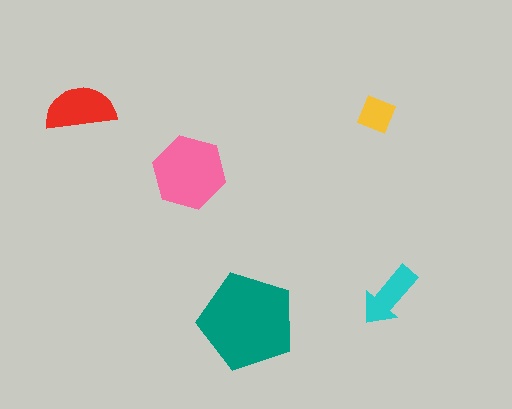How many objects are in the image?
There are 5 objects in the image.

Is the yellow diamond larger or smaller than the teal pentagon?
Smaller.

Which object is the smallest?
The yellow diamond.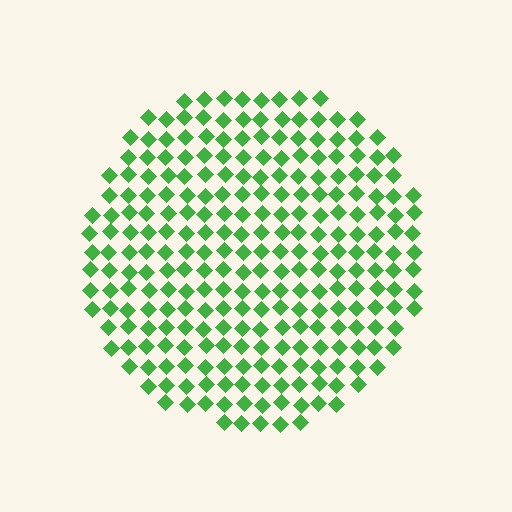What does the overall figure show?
The overall figure shows a circle.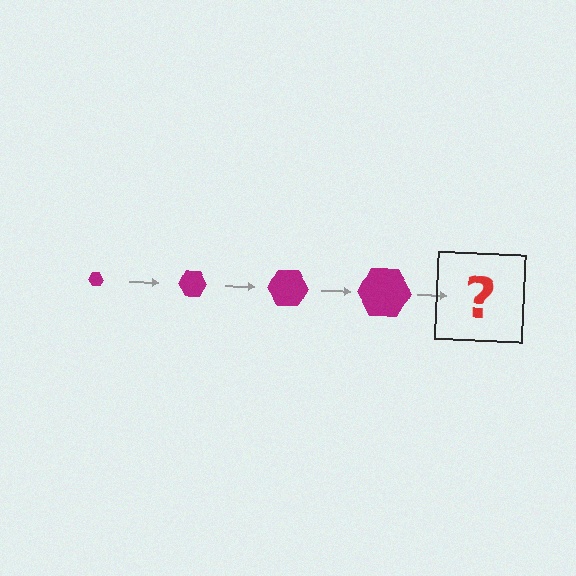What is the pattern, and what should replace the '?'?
The pattern is that the hexagon gets progressively larger each step. The '?' should be a magenta hexagon, larger than the previous one.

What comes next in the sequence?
The next element should be a magenta hexagon, larger than the previous one.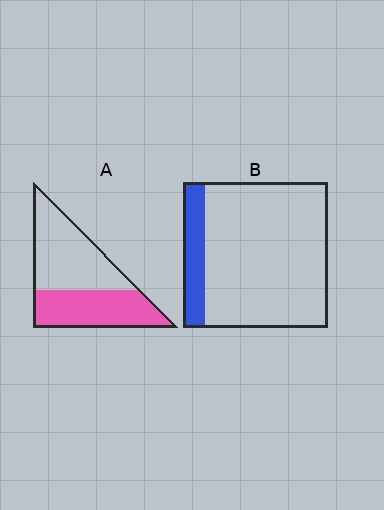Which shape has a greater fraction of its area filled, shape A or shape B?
Shape A.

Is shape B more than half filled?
No.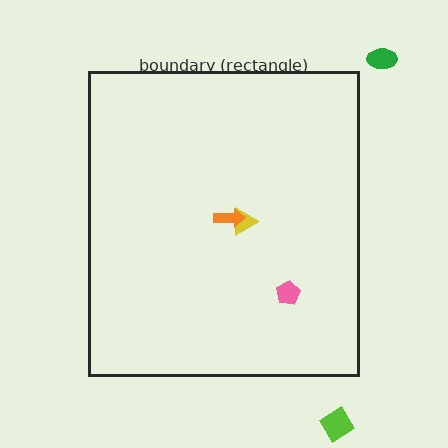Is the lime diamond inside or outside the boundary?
Outside.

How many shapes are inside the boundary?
3 inside, 2 outside.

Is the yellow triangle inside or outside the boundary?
Inside.